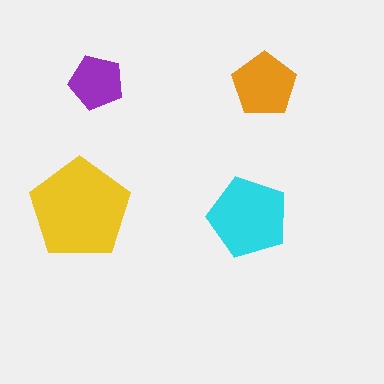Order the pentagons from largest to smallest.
the yellow one, the cyan one, the orange one, the purple one.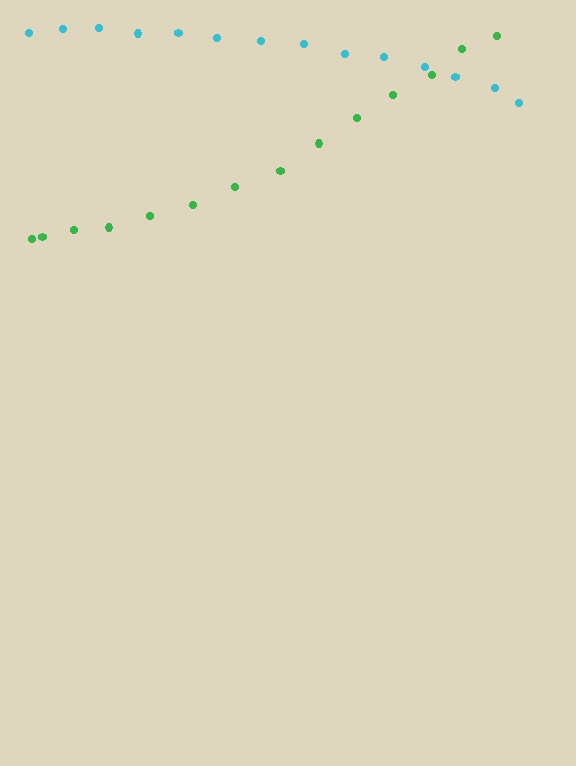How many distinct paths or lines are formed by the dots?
There are 2 distinct paths.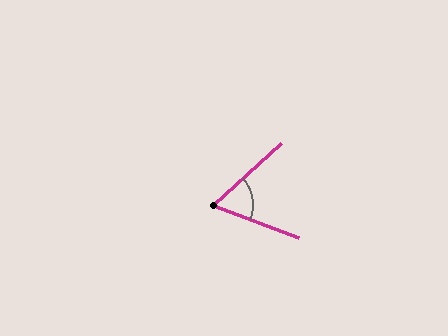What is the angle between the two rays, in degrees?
Approximately 63 degrees.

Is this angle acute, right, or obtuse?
It is acute.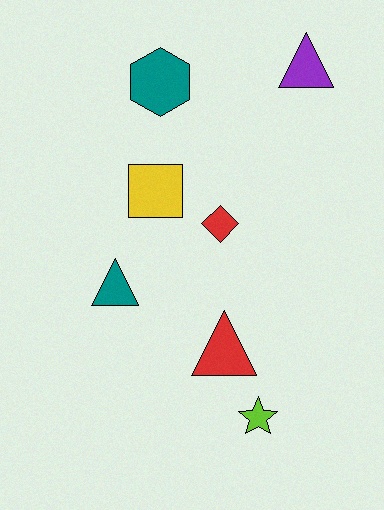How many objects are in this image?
There are 7 objects.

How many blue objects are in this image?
There are no blue objects.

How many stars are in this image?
There is 1 star.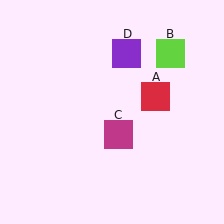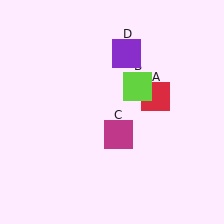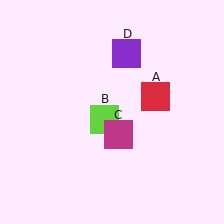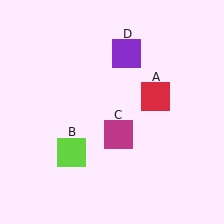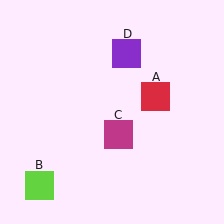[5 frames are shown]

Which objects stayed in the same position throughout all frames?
Red square (object A) and magenta square (object C) and purple square (object D) remained stationary.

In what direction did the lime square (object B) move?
The lime square (object B) moved down and to the left.